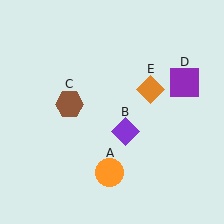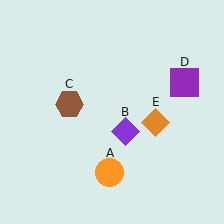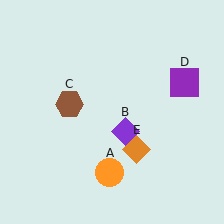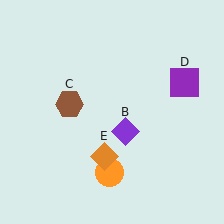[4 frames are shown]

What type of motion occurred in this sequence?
The orange diamond (object E) rotated clockwise around the center of the scene.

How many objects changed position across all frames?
1 object changed position: orange diamond (object E).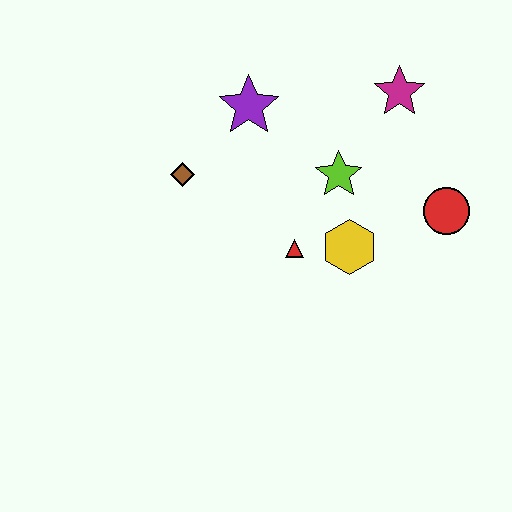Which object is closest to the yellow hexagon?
The red triangle is closest to the yellow hexagon.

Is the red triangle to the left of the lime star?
Yes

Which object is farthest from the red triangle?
The magenta star is farthest from the red triangle.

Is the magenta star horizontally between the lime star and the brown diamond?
No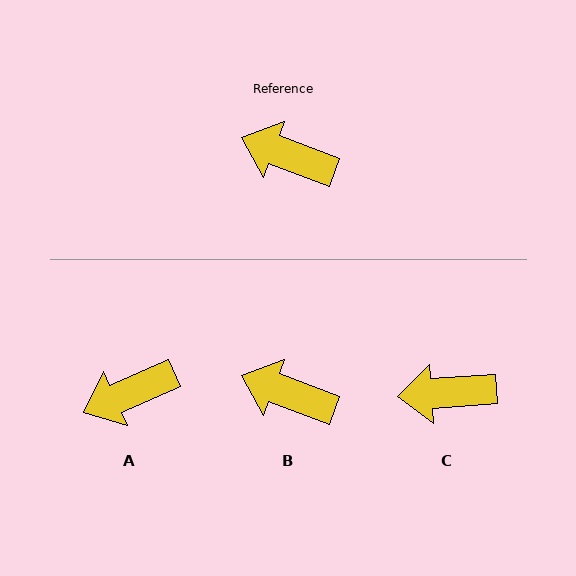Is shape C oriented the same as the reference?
No, it is off by about 25 degrees.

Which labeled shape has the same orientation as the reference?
B.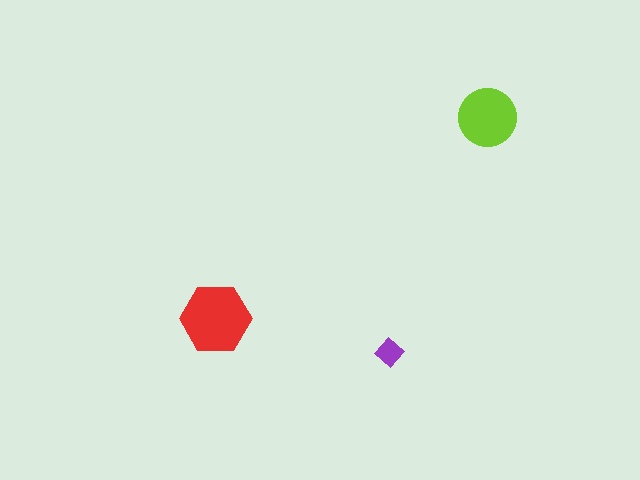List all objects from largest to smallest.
The red hexagon, the lime circle, the purple diamond.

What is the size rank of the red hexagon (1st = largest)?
1st.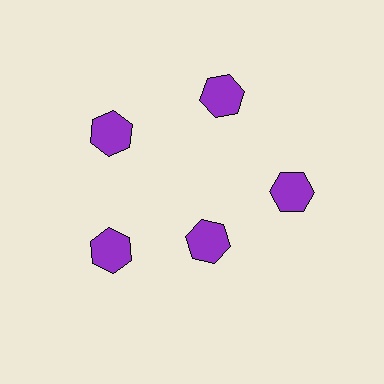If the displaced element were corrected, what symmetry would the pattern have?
It would have 5-fold rotational symmetry — the pattern would map onto itself every 72 degrees.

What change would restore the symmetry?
The symmetry would be restored by moving it outward, back onto the ring so that all 5 hexagons sit at equal angles and equal distance from the center.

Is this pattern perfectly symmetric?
No. The 5 purple hexagons are arranged in a ring, but one element near the 5 o'clock position is pulled inward toward the center, breaking the 5-fold rotational symmetry.